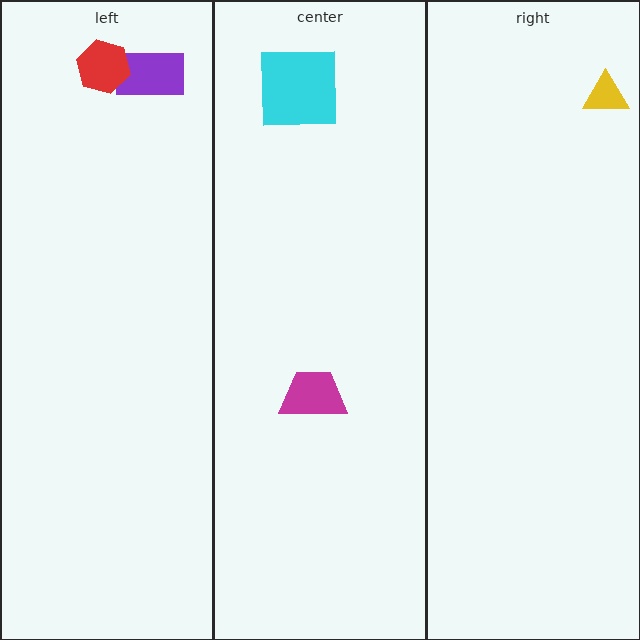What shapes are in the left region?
The purple rectangle, the red hexagon.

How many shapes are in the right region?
1.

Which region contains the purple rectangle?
The left region.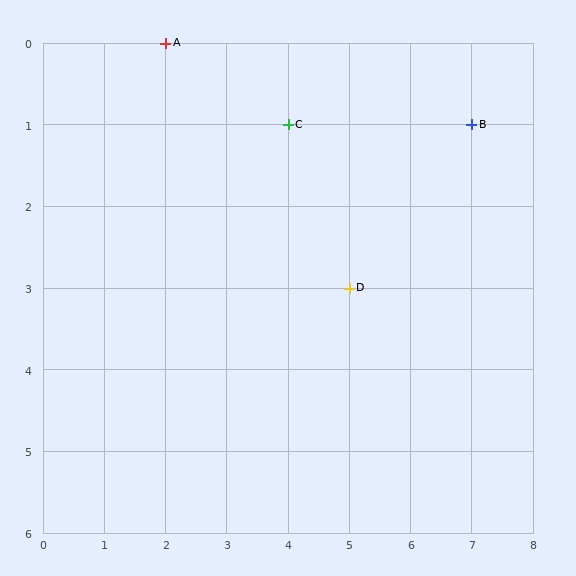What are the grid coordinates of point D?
Point D is at grid coordinates (5, 3).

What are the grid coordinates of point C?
Point C is at grid coordinates (4, 1).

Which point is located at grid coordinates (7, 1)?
Point B is at (7, 1).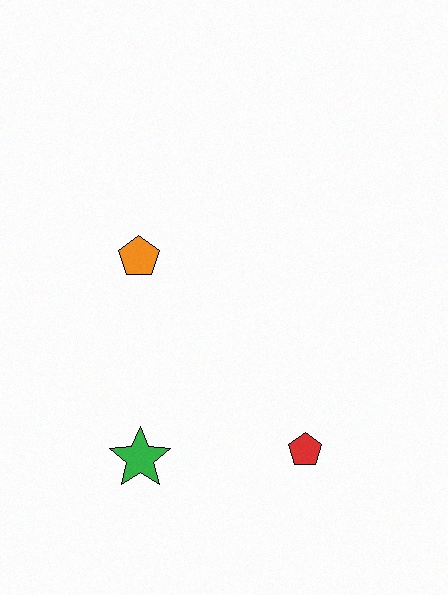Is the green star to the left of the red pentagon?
Yes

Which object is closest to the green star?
The red pentagon is closest to the green star.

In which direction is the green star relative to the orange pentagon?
The green star is below the orange pentagon.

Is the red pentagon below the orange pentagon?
Yes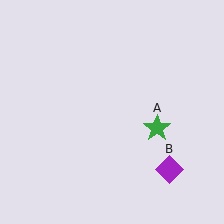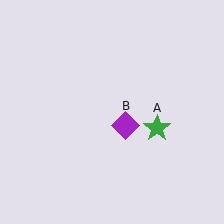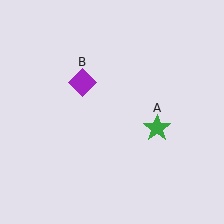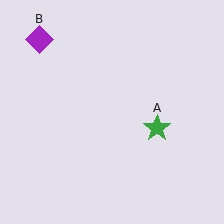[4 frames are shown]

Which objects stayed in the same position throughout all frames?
Green star (object A) remained stationary.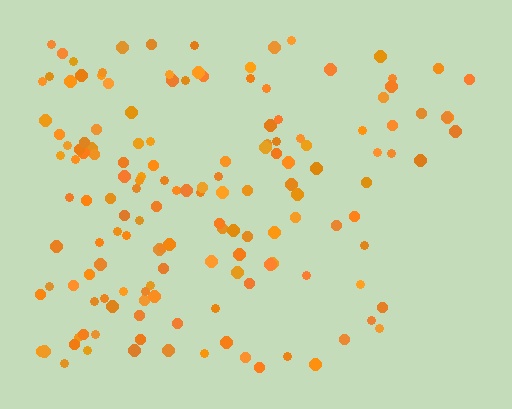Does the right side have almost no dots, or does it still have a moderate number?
Still a moderate number, just noticeably fewer than the left.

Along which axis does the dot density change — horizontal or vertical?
Horizontal.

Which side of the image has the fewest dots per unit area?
The right.